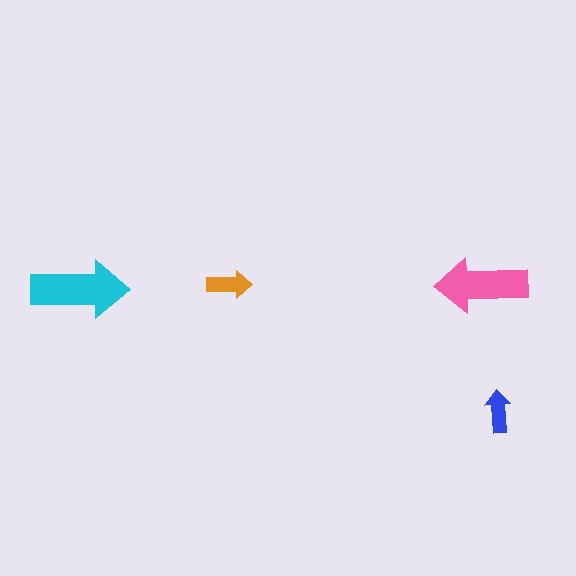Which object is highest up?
The orange arrow is topmost.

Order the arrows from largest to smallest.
the cyan one, the pink one, the orange one, the blue one.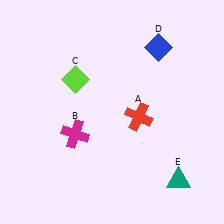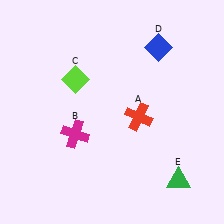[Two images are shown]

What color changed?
The triangle (E) changed from teal in Image 1 to green in Image 2.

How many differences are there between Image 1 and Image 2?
There is 1 difference between the two images.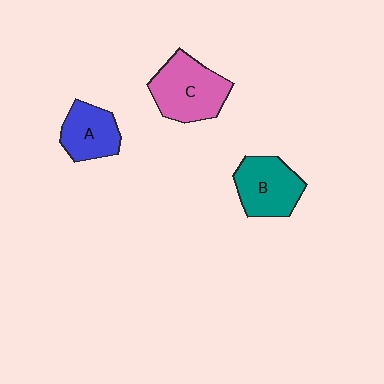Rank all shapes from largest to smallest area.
From largest to smallest: C (pink), B (teal), A (blue).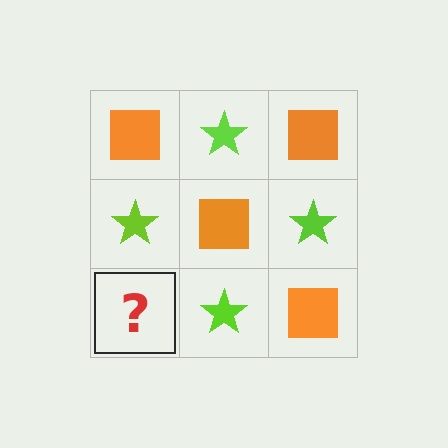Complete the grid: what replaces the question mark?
The question mark should be replaced with an orange square.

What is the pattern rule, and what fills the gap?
The rule is that it alternates orange square and lime star in a checkerboard pattern. The gap should be filled with an orange square.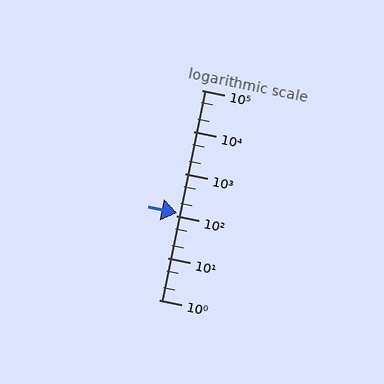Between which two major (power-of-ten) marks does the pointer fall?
The pointer is between 100 and 1000.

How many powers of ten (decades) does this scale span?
The scale spans 5 decades, from 1 to 100000.